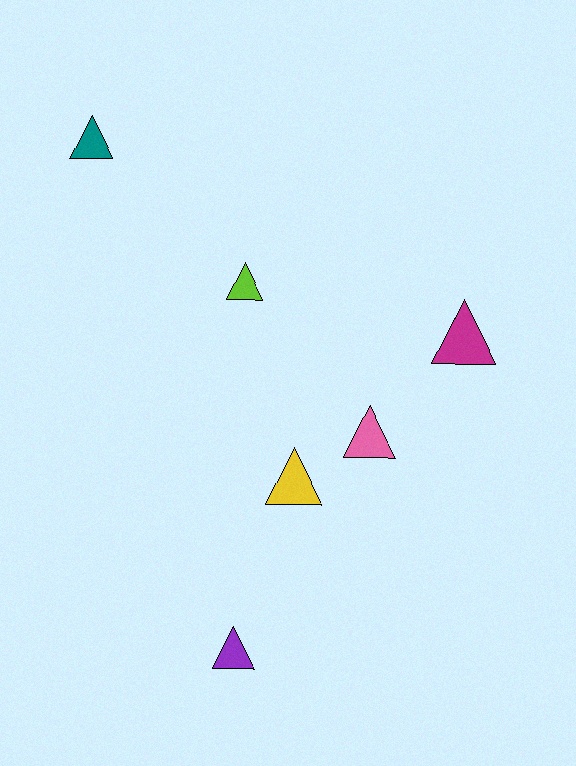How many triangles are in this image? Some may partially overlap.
There are 6 triangles.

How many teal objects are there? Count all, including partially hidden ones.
There is 1 teal object.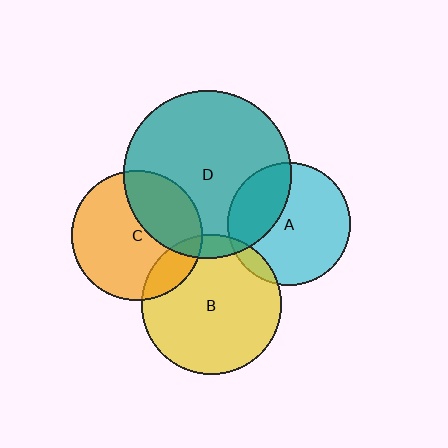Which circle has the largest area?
Circle D (teal).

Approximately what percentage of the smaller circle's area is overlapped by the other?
Approximately 30%.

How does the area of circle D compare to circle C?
Approximately 1.7 times.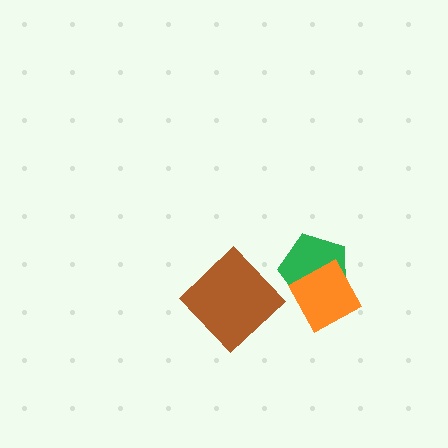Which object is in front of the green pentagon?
The orange diamond is in front of the green pentagon.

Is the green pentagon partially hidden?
Yes, it is partially covered by another shape.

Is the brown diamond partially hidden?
No, no other shape covers it.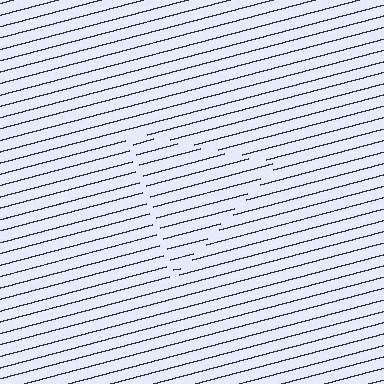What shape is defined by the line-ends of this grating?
An illusory triangle. The interior of the shape contains the same grating, shifted by half a period — the contour is defined by the phase discontinuity where line-ends from the inner and outer gratings abut.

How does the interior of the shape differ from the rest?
The interior of the shape contains the same grating, shifted by half a period — the contour is defined by the phase discontinuity where line-ends from the inner and outer gratings abut.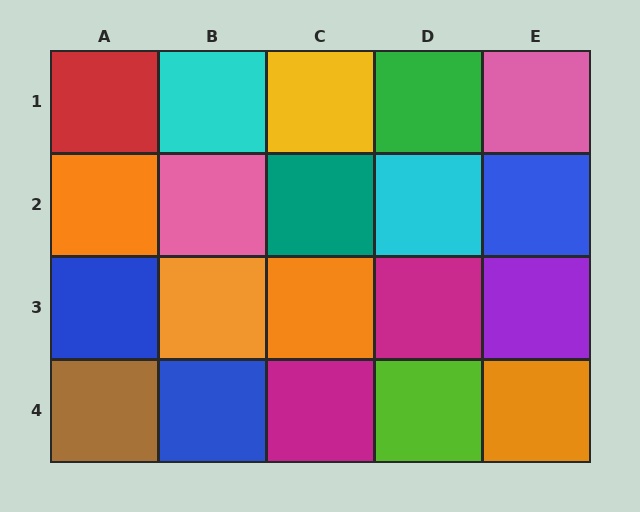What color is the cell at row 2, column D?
Cyan.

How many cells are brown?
1 cell is brown.